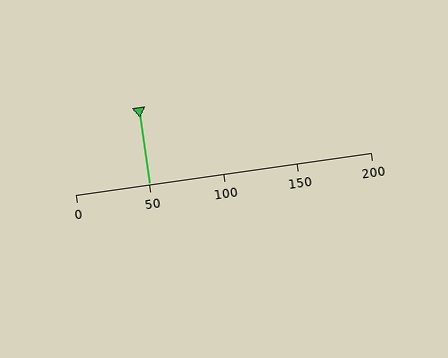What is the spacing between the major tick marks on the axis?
The major ticks are spaced 50 apart.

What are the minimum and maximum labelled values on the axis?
The axis runs from 0 to 200.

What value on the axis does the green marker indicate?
The marker indicates approximately 50.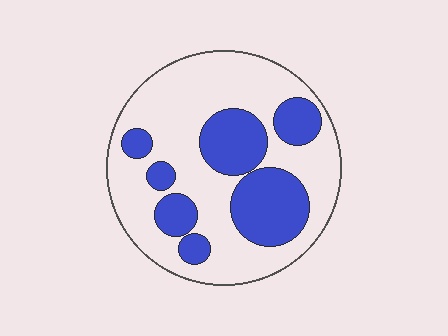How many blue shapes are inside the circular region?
7.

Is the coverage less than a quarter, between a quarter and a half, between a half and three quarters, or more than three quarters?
Between a quarter and a half.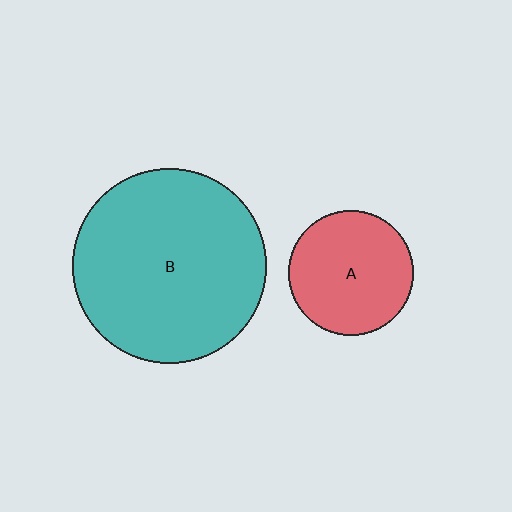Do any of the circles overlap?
No, none of the circles overlap.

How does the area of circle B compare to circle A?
Approximately 2.4 times.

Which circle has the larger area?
Circle B (teal).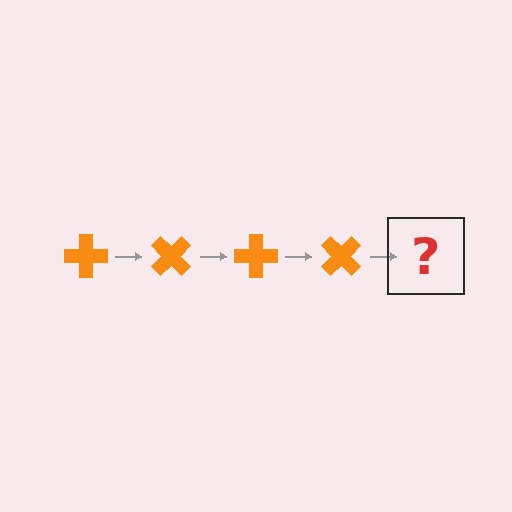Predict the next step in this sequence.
The next step is an orange cross rotated 180 degrees.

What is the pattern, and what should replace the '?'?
The pattern is that the cross rotates 45 degrees each step. The '?' should be an orange cross rotated 180 degrees.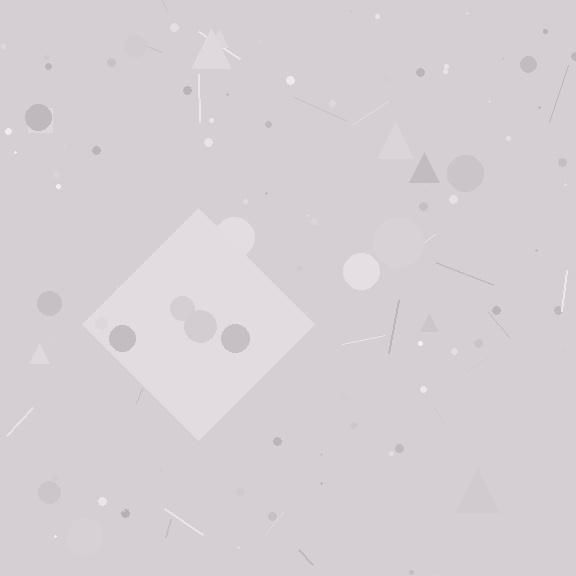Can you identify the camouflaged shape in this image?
The camouflaged shape is a diamond.